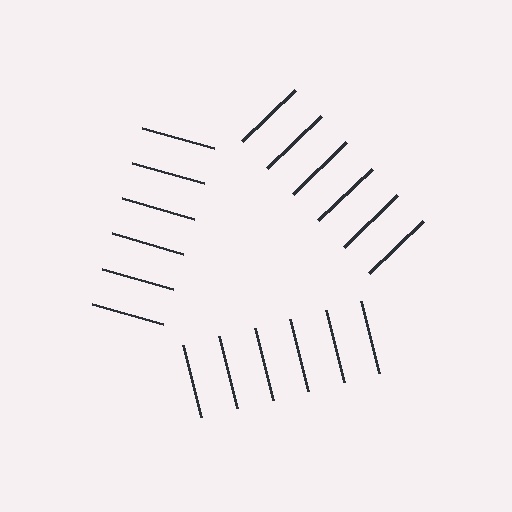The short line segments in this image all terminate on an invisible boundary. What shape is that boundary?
An illusory triangle — the line segments terminate on its edges but no continuous stroke is drawn.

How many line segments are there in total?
18 — 6 along each of the 3 edges.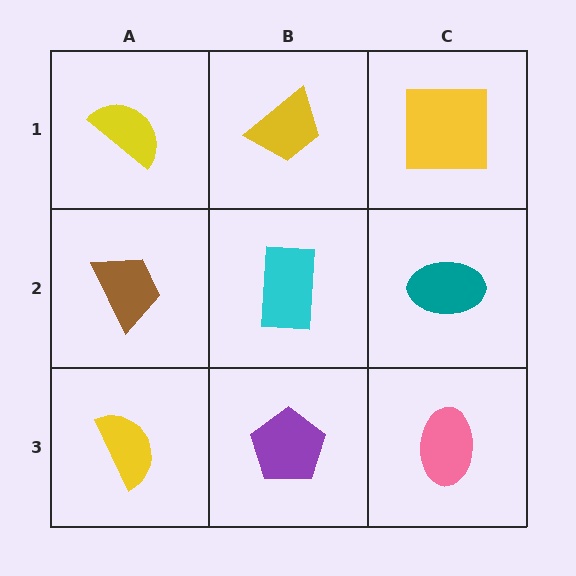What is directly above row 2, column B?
A yellow trapezoid.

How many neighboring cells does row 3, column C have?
2.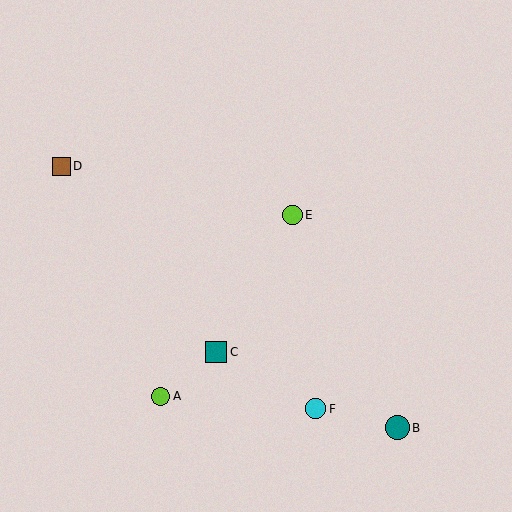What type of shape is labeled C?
Shape C is a teal square.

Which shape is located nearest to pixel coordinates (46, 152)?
The brown square (labeled D) at (61, 166) is nearest to that location.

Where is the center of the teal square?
The center of the teal square is at (217, 351).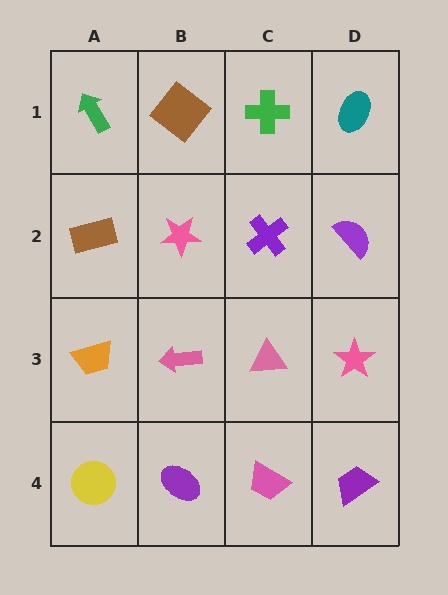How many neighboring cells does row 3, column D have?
3.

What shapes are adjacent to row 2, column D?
A teal ellipse (row 1, column D), a pink star (row 3, column D), a purple cross (row 2, column C).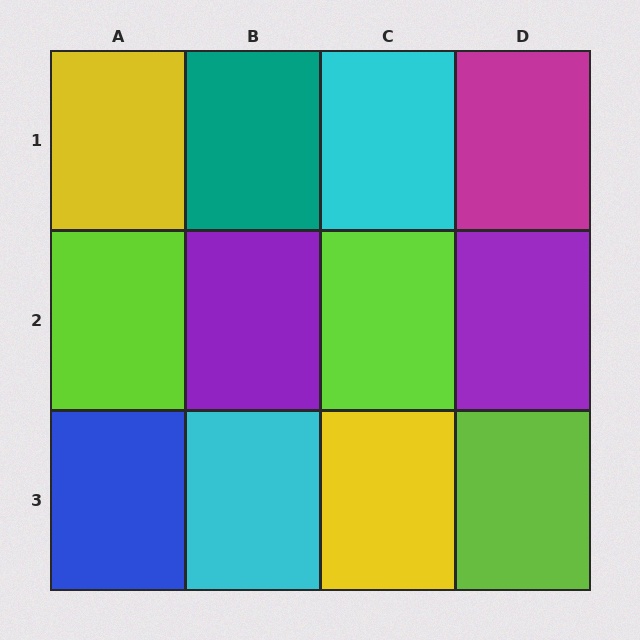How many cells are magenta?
1 cell is magenta.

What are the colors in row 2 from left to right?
Lime, purple, lime, purple.